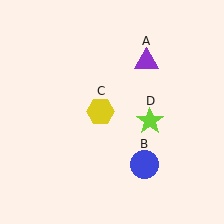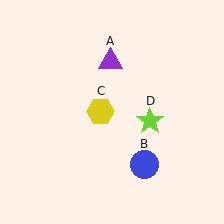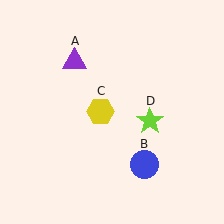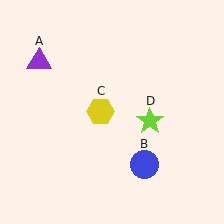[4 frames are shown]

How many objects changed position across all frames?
1 object changed position: purple triangle (object A).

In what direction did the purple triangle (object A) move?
The purple triangle (object A) moved left.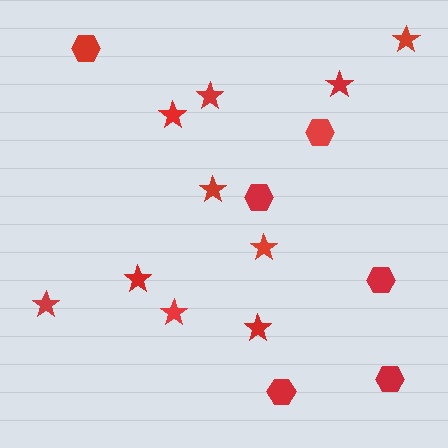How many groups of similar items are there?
There are 2 groups: one group of stars (10) and one group of hexagons (6).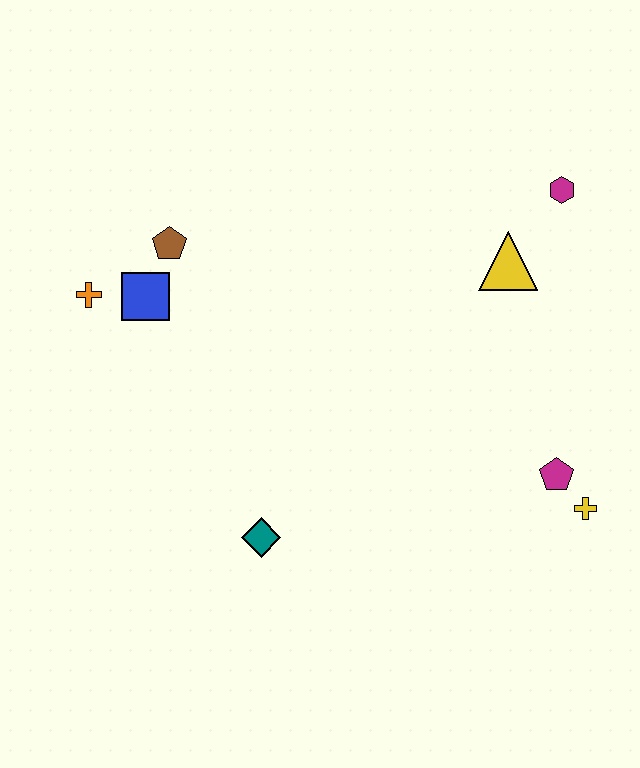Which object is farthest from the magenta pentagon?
The orange cross is farthest from the magenta pentagon.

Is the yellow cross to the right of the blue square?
Yes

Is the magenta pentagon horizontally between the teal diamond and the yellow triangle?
No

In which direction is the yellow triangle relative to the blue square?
The yellow triangle is to the right of the blue square.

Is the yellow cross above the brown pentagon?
No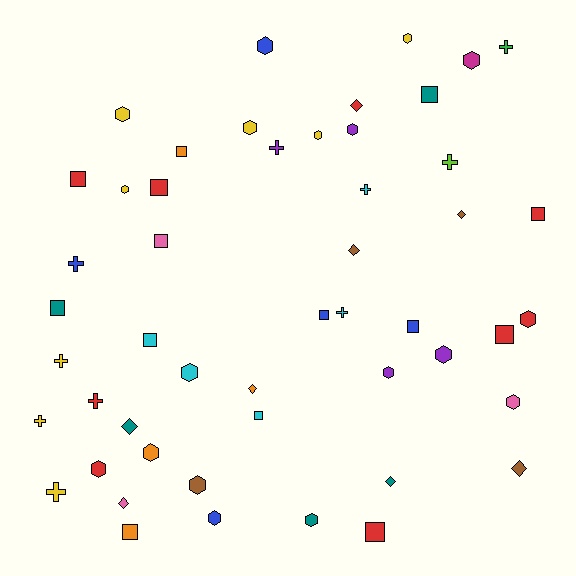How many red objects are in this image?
There are 9 red objects.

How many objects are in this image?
There are 50 objects.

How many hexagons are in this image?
There are 18 hexagons.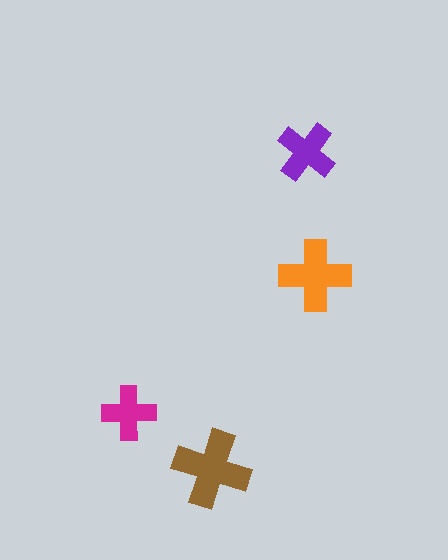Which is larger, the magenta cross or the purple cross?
The purple one.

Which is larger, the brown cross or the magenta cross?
The brown one.